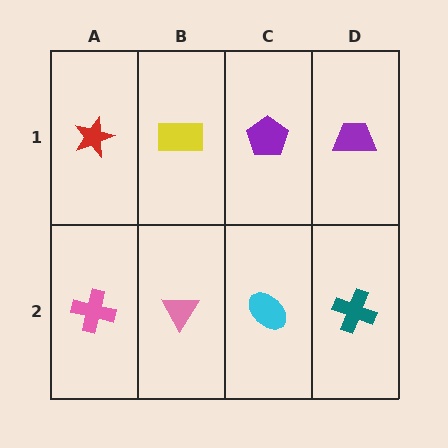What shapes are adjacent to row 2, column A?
A red star (row 1, column A), a pink triangle (row 2, column B).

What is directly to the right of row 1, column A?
A yellow rectangle.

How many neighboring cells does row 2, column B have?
3.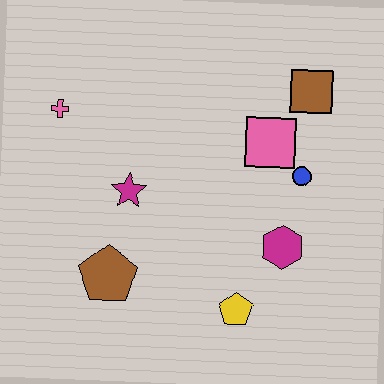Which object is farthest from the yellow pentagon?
The pink cross is farthest from the yellow pentagon.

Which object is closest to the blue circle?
The pink square is closest to the blue circle.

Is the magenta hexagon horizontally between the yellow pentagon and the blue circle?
Yes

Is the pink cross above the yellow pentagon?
Yes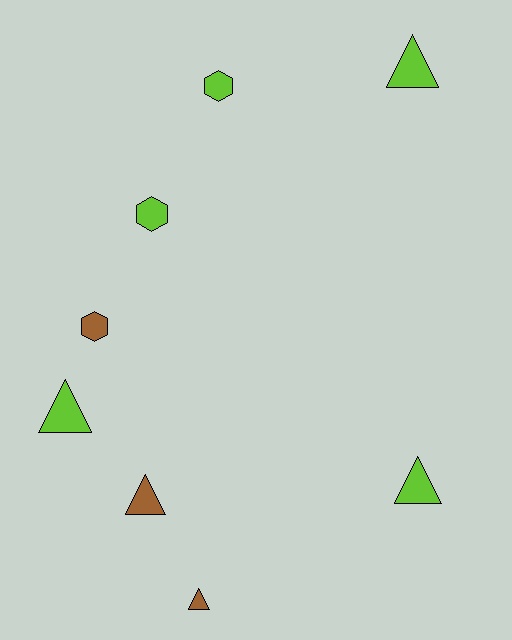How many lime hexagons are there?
There are 2 lime hexagons.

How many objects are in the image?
There are 8 objects.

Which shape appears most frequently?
Triangle, with 5 objects.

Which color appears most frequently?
Lime, with 5 objects.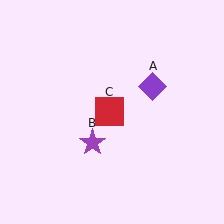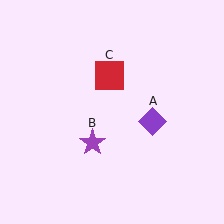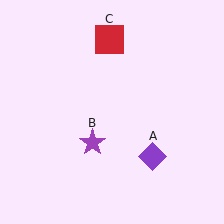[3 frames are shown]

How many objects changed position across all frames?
2 objects changed position: purple diamond (object A), red square (object C).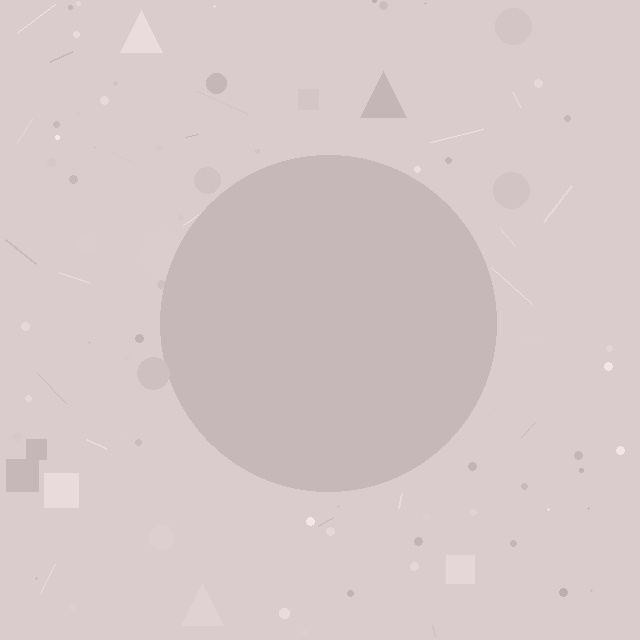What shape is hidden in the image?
A circle is hidden in the image.